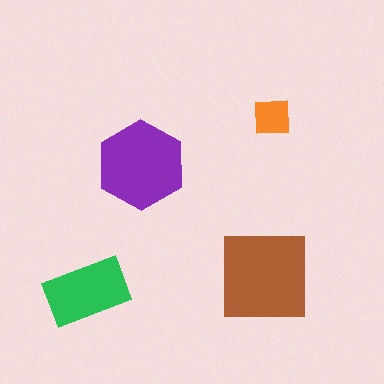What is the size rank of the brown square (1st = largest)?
1st.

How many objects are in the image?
There are 4 objects in the image.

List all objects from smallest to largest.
The orange square, the green rectangle, the purple hexagon, the brown square.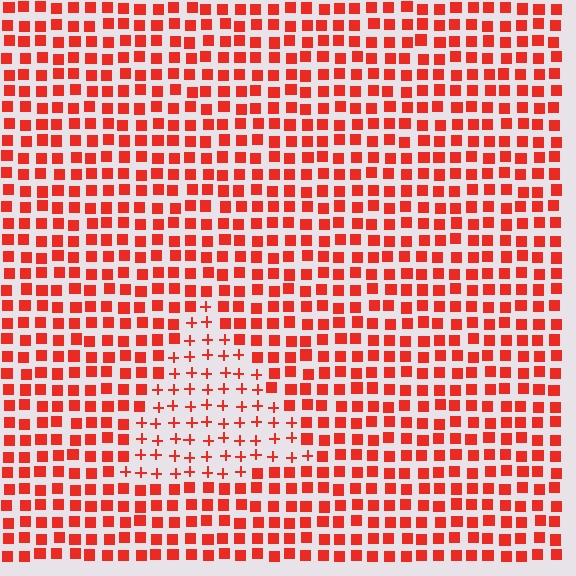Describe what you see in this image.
The image is filled with small red elements arranged in a uniform grid. A triangle-shaped region contains plus signs, while the surrounding area contains squares. The boundary is defined purely by the change in element shape.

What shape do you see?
I see a triangle.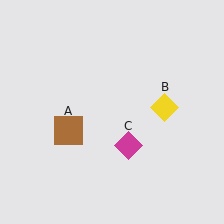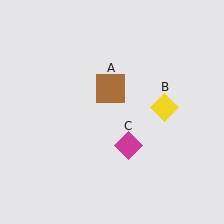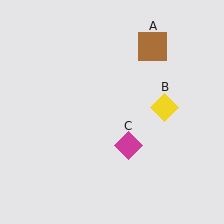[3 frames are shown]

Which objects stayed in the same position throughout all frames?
Yellow diamond (object B) and magenta diamond (object C) remained stationary.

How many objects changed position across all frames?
1 object changed position: brown square (object A).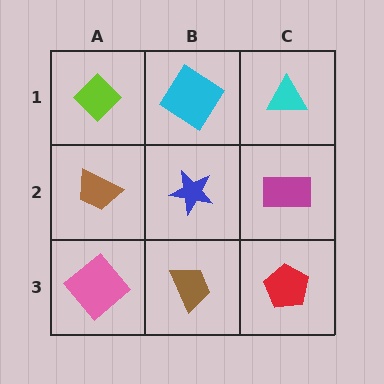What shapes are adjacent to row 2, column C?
A cyan triangle (row 1, column C), a red pentagon (row 3, column C), a blue star (row 2, column B).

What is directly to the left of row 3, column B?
A pink diamond.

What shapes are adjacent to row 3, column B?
A blue star (row 2, column B), a pink diamond (row 3, column A), a red pentagon (row 3, column C).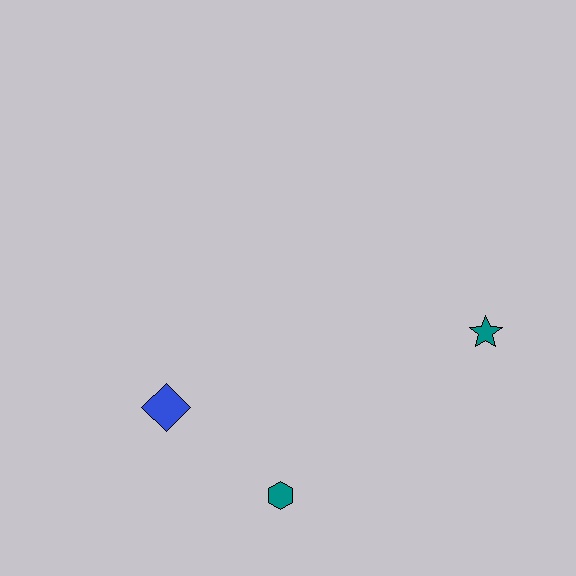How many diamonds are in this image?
There is 1 diamond.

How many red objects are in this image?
There are no red objects.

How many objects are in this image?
There are 3 objects.